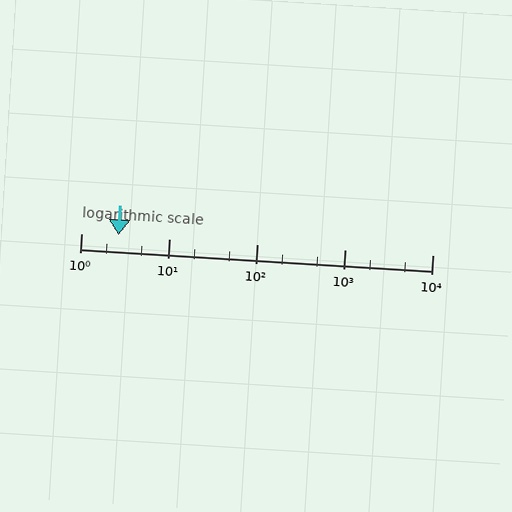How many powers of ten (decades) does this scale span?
The scale spans 4 decades, from 1 to 10000.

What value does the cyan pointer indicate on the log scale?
The pointer indicates approximately 2.7.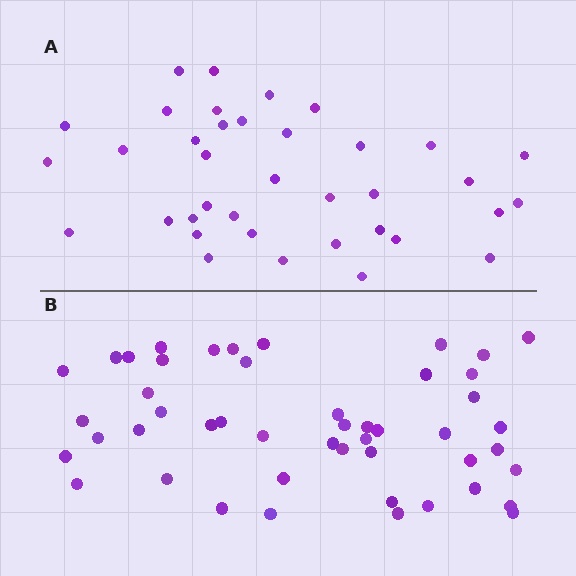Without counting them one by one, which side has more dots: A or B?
Region B (the bottom region) has more dots.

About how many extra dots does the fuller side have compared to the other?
Region B has roughly 12 or so more dots than region A.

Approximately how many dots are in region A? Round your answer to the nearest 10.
About 40 dots. (The exact count is 37, which rounds to 40.)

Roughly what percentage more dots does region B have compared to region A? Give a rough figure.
About 30% more.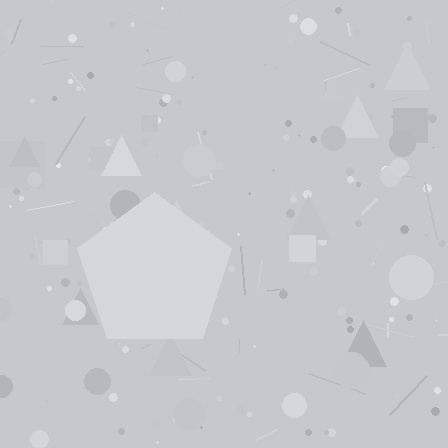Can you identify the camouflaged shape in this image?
The camouflaged shape is a pentagon.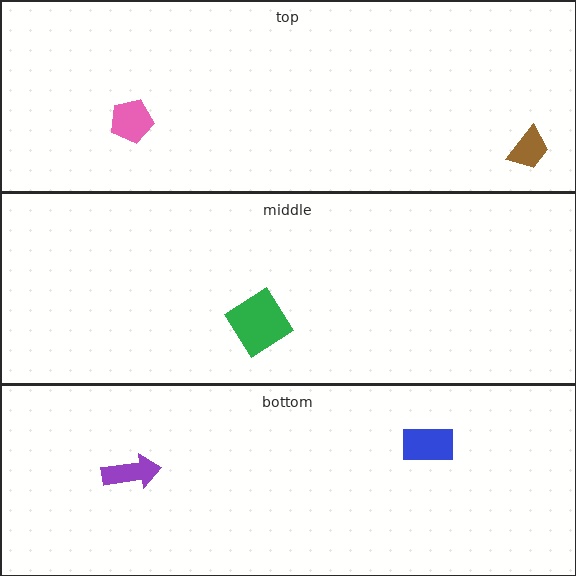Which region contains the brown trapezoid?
The top region.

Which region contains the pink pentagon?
The top region.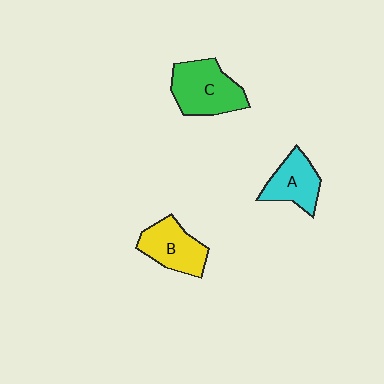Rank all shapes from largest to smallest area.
From largest to smallest: C (green), B (yellow), A (cyan).